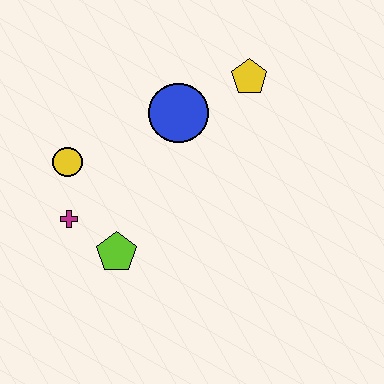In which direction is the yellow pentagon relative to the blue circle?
The yellow pentagon is to the right of the blue circle.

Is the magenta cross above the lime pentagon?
Yes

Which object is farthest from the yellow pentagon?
The magenta cross is farthest from the yellow pentagon.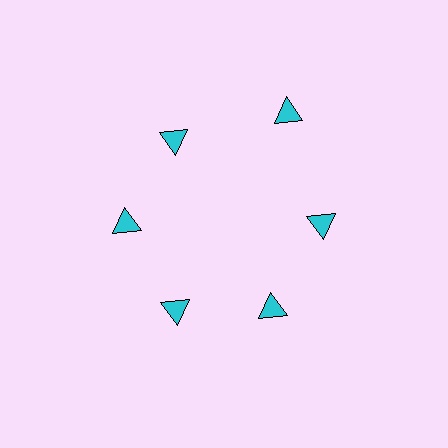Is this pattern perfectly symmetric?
No. The 6 cyan triangles are arranged in a ring, but one element near the 1 o'clock position is pushed outward from the center, breaking the 6-fold rotational symmetry.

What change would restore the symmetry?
The symmetry would be restored by moving it inward, back onto the ring so that all 6 triangles sit at equal angles and equal distance from the center.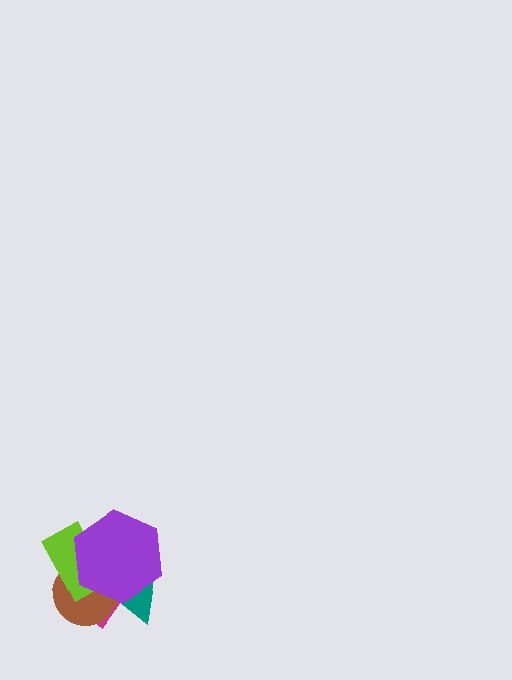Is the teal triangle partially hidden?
Yes, it is partially covered by another shape.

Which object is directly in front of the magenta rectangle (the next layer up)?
The teal triangle is directly in front of the magenta rectangle.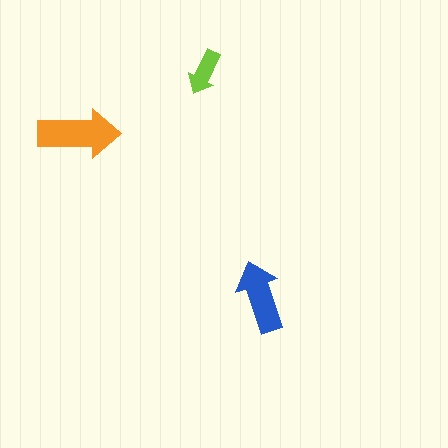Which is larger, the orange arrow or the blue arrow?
The orange one.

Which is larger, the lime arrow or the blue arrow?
The blue one.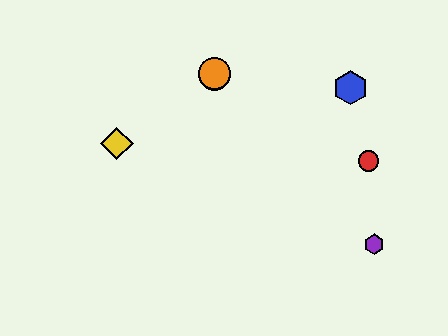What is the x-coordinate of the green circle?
The green circle is at x≈215.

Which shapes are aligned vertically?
The green circle, the orange circle are aligned vertically.